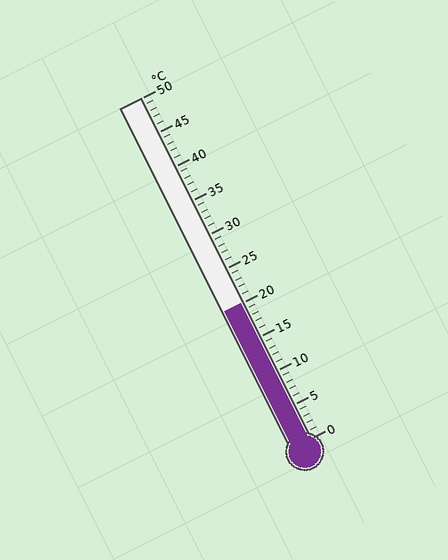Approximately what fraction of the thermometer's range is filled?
The thermometer is filled to approximately 40% of its range.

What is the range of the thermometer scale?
The thermometer scale ranges from 0°C to 50°C.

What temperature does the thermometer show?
The thermometer shows approximately 20°C.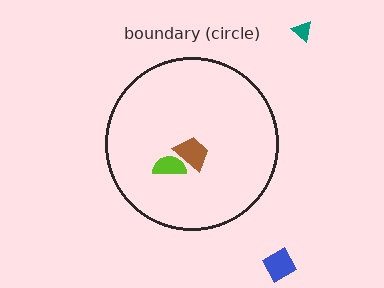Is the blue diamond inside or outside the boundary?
Outside.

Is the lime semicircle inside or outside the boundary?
Inside.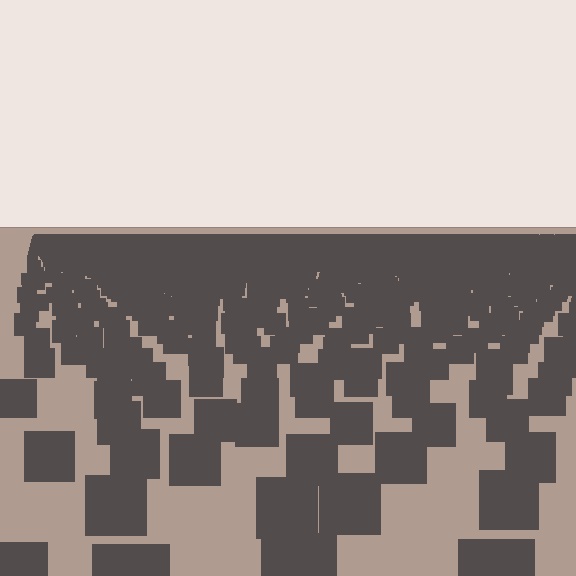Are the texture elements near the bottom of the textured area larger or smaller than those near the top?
Larger. Near the bottom, elements are closer to the viewer and appear at a bigger on-screen size.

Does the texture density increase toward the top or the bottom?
Density increases toward the top.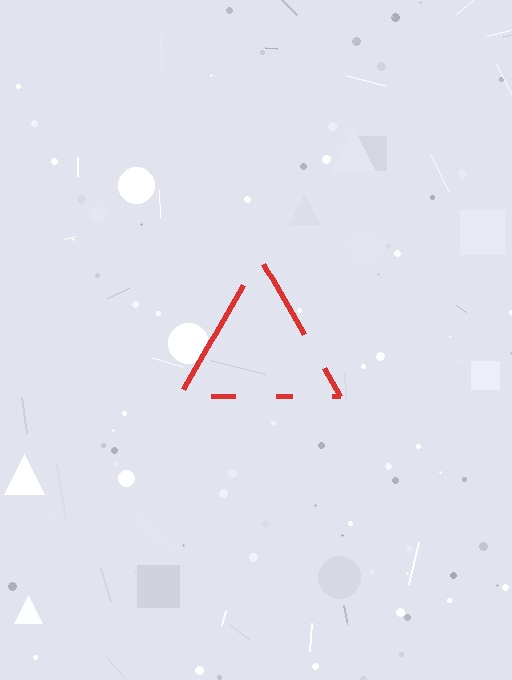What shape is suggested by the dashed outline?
The dashed outline suggests a triangle.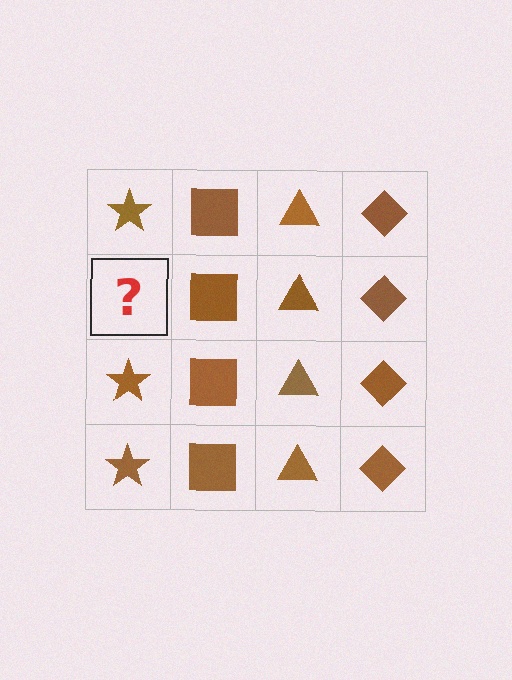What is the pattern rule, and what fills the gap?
The rule is that each column has a consistent shape. The gap should be filled with a brown star.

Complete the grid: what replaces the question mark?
The question mark should be replaced with a brown star.